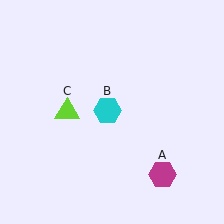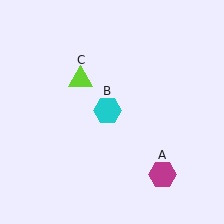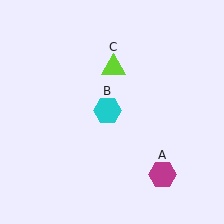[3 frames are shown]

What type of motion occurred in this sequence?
The lime triangle (object C) rotated clockwise around the center of the scene.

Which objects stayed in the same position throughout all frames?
Magenta hexagon (object A) and cyan hexagon (object B) remained stationary.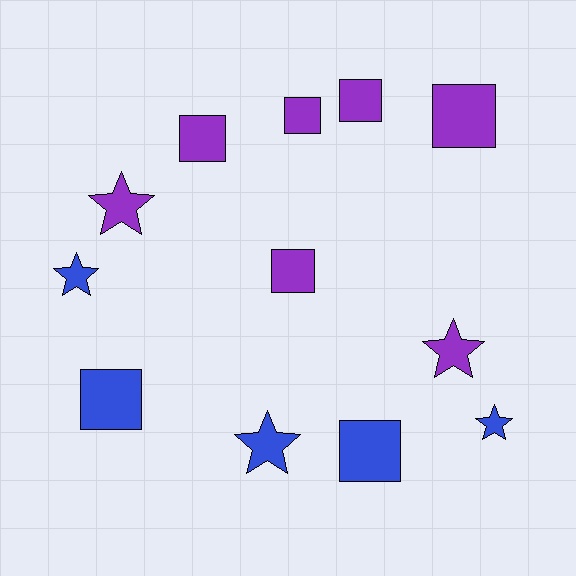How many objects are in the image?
There are 12 objects.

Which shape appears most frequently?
Square, with 7 objects.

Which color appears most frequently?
Purple, with 7 objects.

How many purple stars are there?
There are 2 purple stars.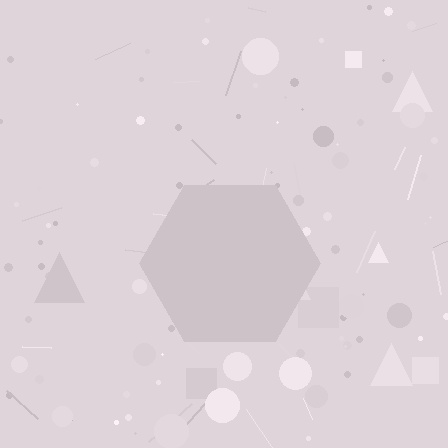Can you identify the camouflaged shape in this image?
The camouflaged shape is a hexagon.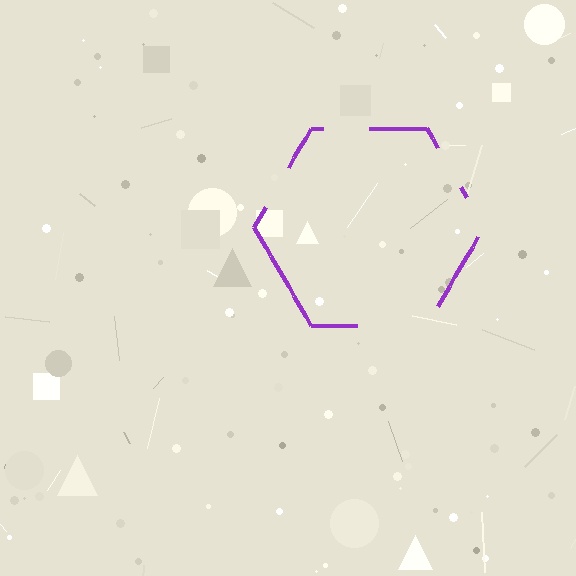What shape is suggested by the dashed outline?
The dashed outline suggests a hexagon.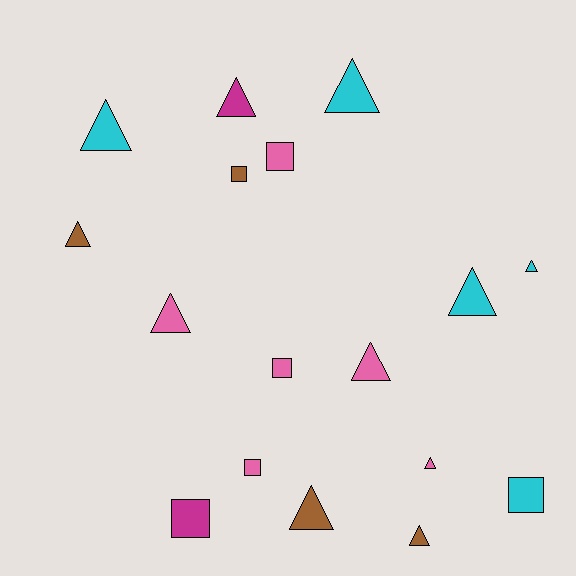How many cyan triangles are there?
There are 4 cyan triangles.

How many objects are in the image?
There are 17 objects.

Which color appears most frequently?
Pink, with 6 objects.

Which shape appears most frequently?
Triangle, with 11 objects.